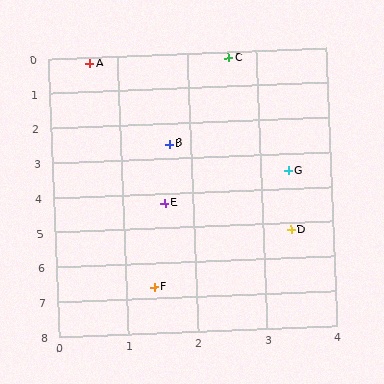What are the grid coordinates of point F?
Point F is at approximately (1.4, 6.7).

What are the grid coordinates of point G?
Point G is at approximately (3.4, 3.5).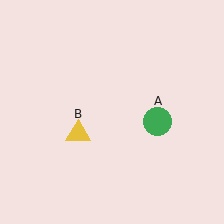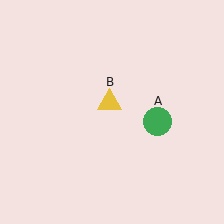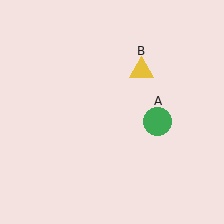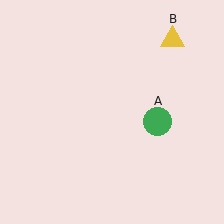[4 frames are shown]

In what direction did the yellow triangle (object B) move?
The yellow triangle (object B) moved up and to the right.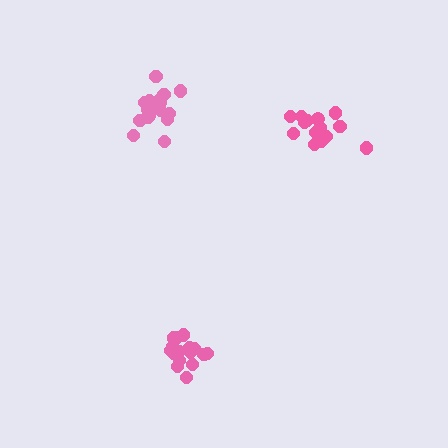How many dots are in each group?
Group 1: 18 dots, Group 2: 16 dots, Group 3: 17 dots (51 total).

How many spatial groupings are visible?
There are 3 spatial groupings.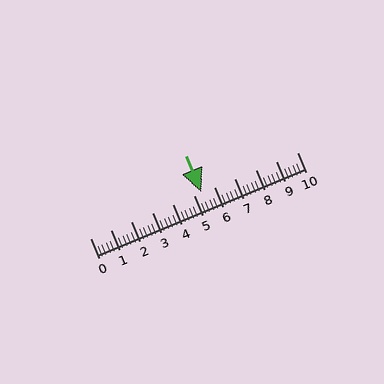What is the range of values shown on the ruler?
The ruler shows values from 0 to 10.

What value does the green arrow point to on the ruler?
The green arrow points to approximately 5.4.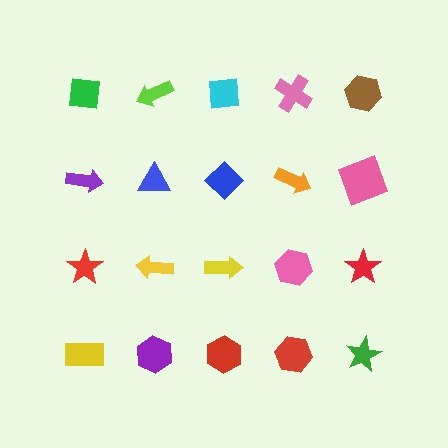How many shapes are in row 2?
5 shapes.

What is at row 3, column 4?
A pink hexagon.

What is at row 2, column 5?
A pink square.